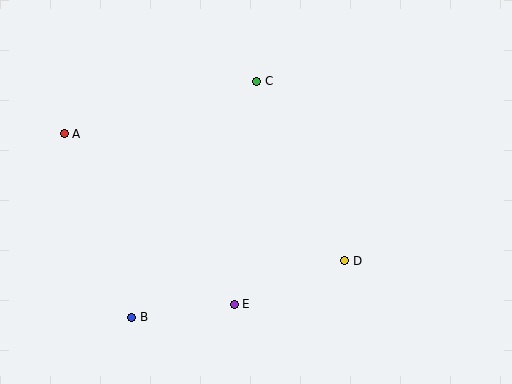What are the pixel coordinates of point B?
Point B is at (132, 317).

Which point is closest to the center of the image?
Point C at (257, 81) is closest to the center.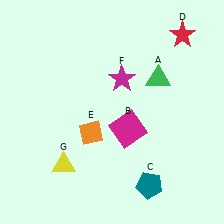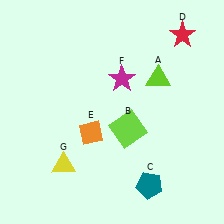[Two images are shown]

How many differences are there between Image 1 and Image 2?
There are 2 differences between the two images.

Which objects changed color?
A changed from green to lime. B changed from magenta to lime.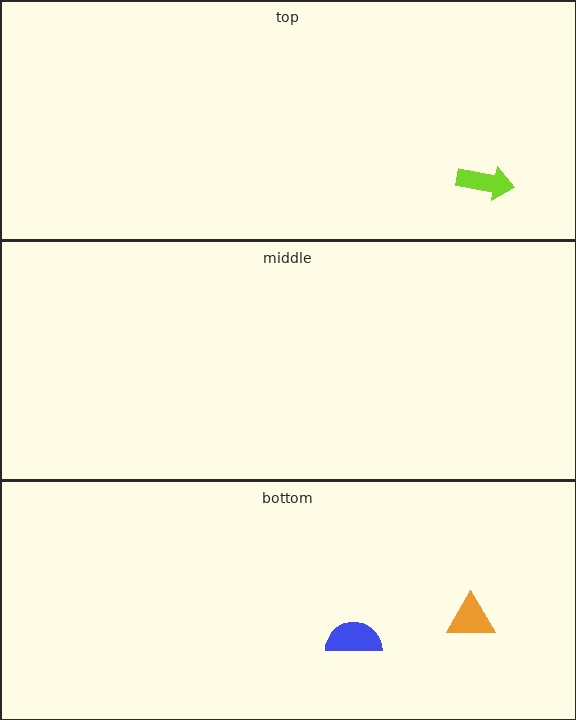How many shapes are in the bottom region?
2.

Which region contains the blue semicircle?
The bottom region.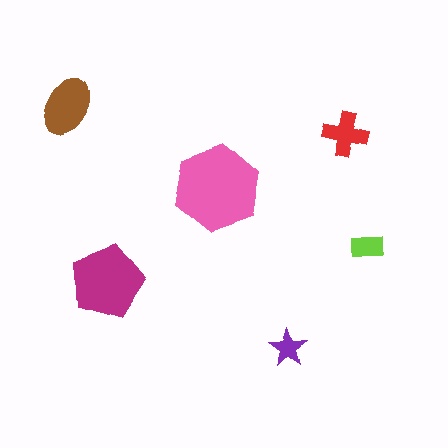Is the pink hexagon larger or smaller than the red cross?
Larger.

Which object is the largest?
The pink hexagon.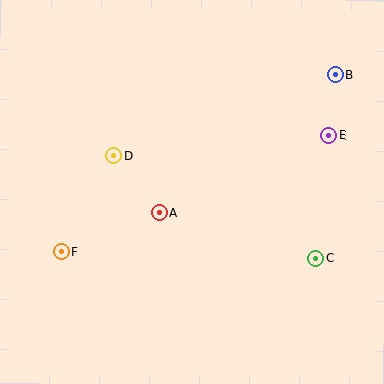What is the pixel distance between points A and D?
The distance between A and D is 73 pixels.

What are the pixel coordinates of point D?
Point D is at (114, 155).